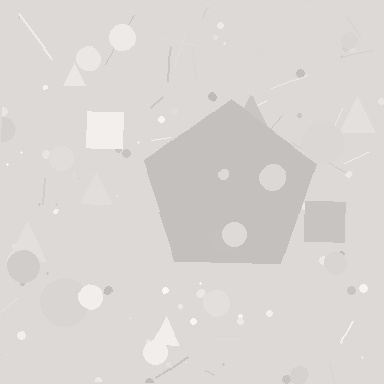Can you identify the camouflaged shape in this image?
The camouflaged shape is a pentagon.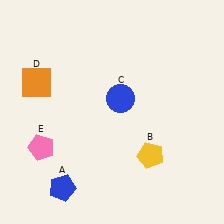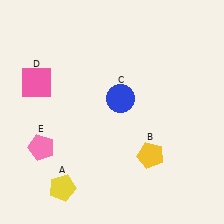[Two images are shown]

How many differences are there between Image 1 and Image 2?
There are 2 differences between the two images.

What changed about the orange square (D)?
In Image 1, D is orange. In Image 2, it changed to pink.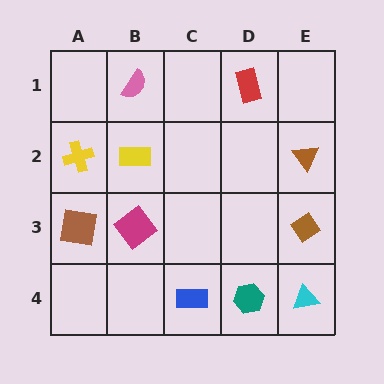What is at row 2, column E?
A brown triangle.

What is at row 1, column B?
A pink semicircle.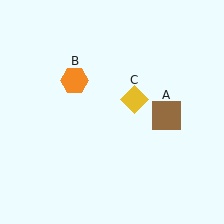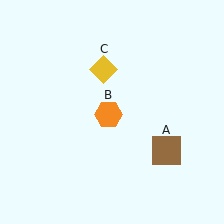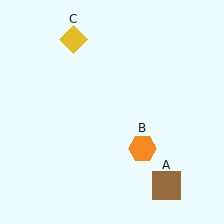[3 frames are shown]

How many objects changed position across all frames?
3 objects changed position: brown square (object A), orange hexagon (object B), yellow diamond (object C).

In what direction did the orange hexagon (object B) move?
The orange hexagon (object B) moved down and to the right.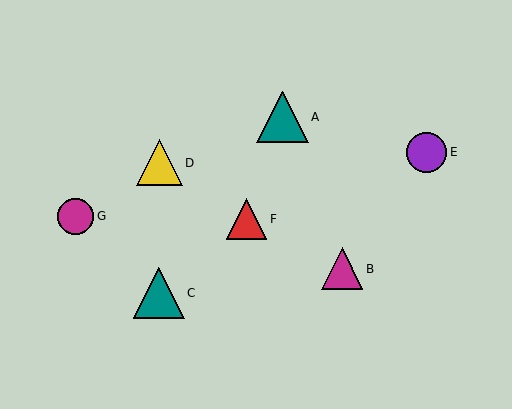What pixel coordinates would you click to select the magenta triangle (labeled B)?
Click at (342, 269) to select the magenta triangle B.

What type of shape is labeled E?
Shape E is a purple circle.